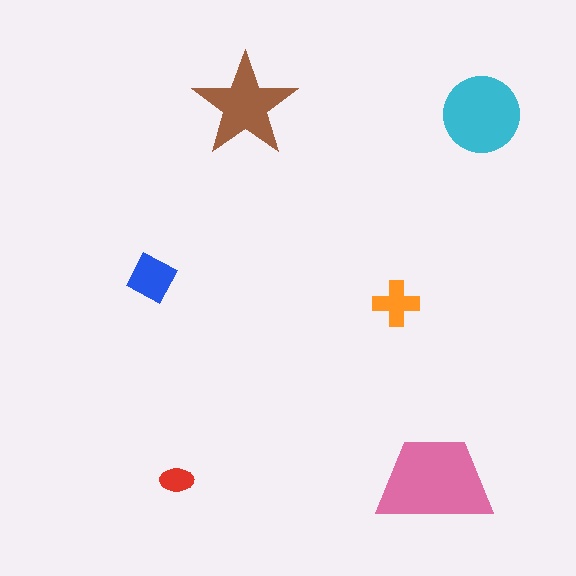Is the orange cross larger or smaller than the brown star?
Smaller.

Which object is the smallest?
The red ellipse.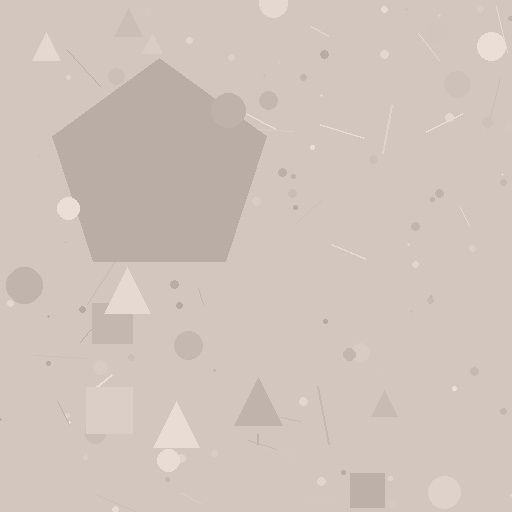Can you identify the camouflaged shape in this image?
The camouflaged shape is a pentagon.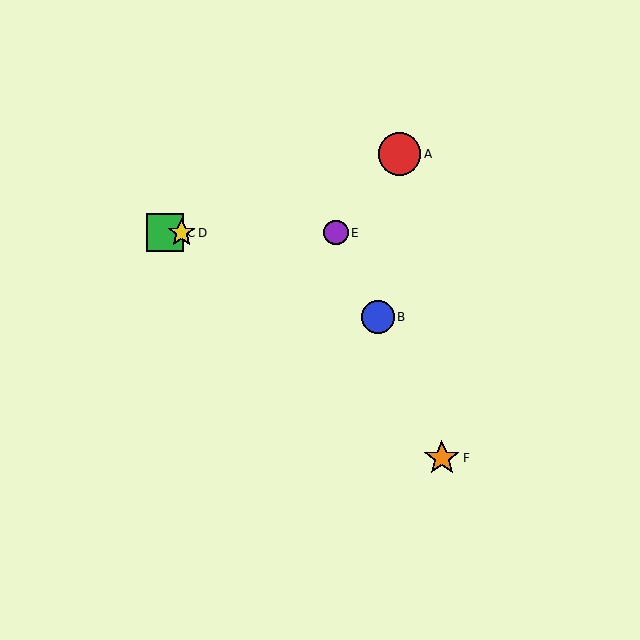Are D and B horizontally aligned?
No, D is at y≈233 and B is at y≈317.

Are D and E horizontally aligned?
Yes, both are at y≈233.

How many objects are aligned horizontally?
3 objects (C, D, E) are aligned horizontally.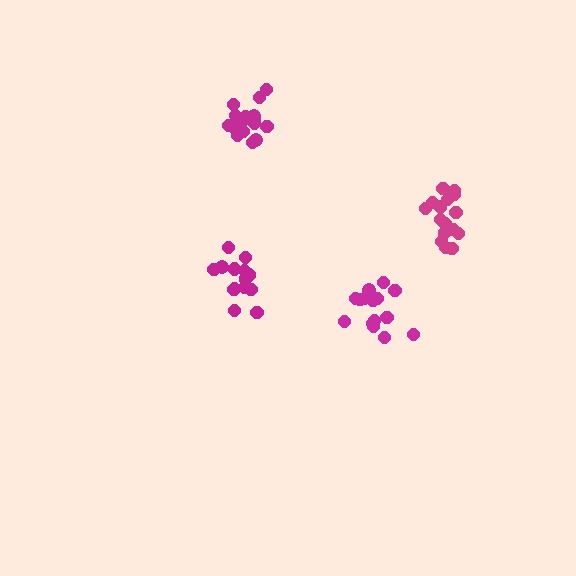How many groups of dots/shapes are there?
There are 4 groups.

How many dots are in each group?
Group 1: 15 dots, Group 2: 16 dots, Group 3: 16 dots, Group 4: 15 dots (62 total).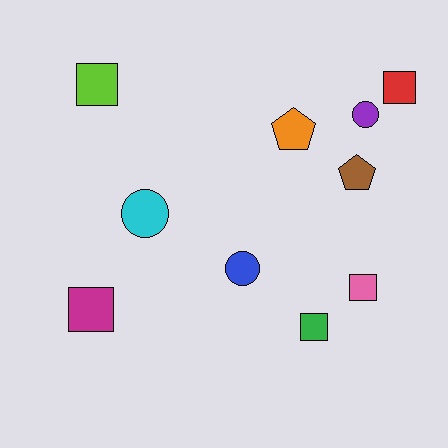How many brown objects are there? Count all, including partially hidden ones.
There is 1 brown object.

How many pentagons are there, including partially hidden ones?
There are 2 pentagons.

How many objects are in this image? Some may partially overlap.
There are 10 objects.